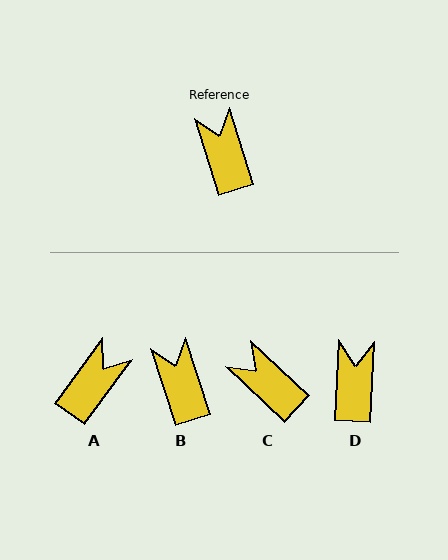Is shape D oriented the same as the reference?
No, it is off by about 20 degrees.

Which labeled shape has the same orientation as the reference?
B.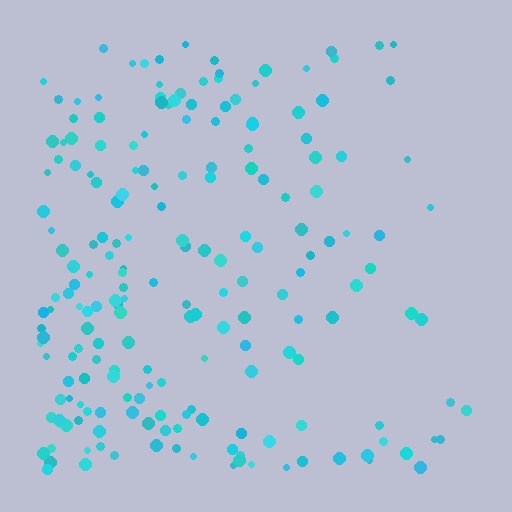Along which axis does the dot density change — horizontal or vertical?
Horizontal.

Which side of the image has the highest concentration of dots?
The left.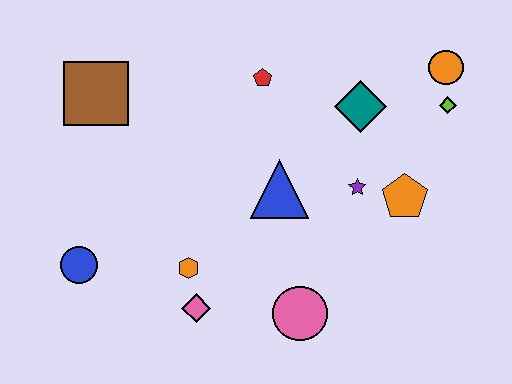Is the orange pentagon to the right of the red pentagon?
Yes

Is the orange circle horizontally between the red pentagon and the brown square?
No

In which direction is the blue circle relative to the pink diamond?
The blue circle is to the left of the pink diamond.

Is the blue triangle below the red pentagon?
Yes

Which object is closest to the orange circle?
The lime diamond is closest to the orange circle.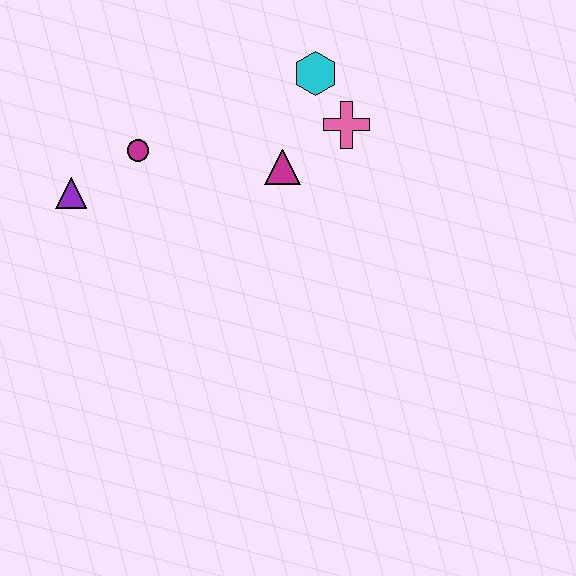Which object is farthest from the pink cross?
The purple triangle is farthest from the pink cross.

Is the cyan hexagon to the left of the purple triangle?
No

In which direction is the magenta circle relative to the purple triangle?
The magenta circle is to the right of the purple triangle.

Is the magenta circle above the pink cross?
No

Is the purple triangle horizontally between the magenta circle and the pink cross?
No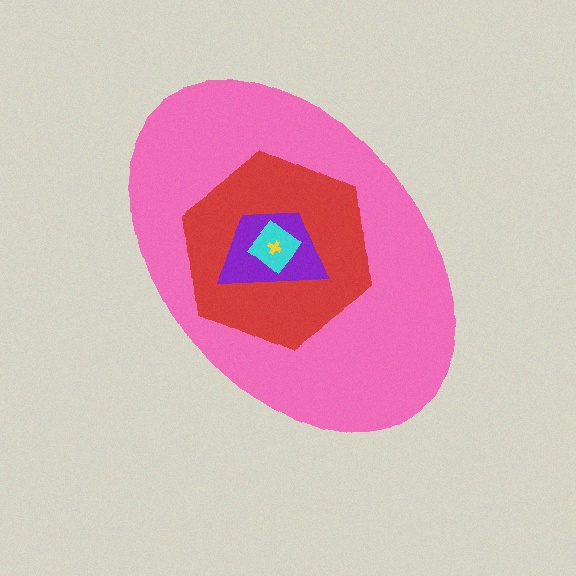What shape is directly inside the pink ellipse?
The red hexagon.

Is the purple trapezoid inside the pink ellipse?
Yes.